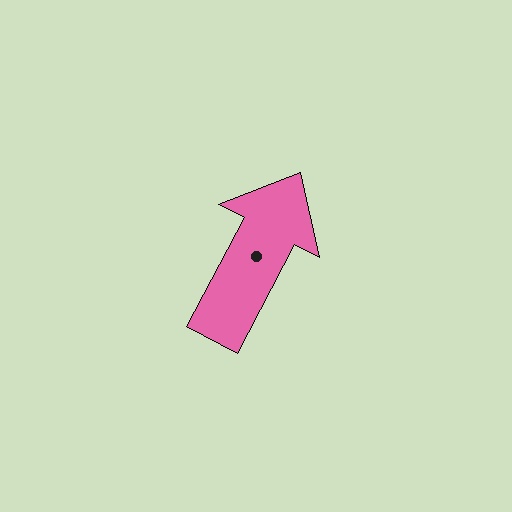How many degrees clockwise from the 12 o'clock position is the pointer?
Approximately 28 degrees.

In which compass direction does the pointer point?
Northeast.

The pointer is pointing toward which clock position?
Roughly 1 o'clock.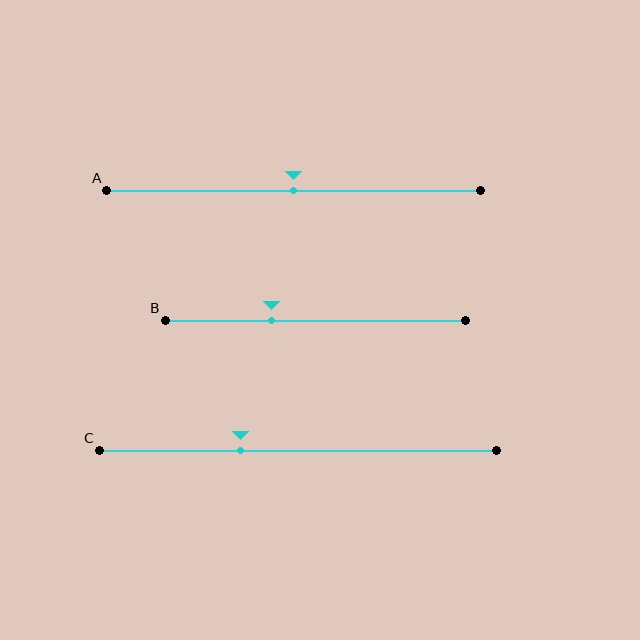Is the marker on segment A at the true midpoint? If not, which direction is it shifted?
Yes, the marker on segment A is at the true midpoint.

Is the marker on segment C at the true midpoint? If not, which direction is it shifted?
No, the marker on segment C is shifted to the left by about 14% of the segment length.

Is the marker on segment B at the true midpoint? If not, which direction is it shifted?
No, the marker on segment B is shifted to the left by about 15% of the segment length.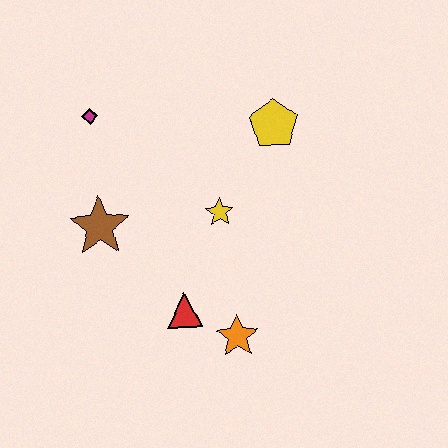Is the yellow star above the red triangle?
Yes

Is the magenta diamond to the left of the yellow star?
Yes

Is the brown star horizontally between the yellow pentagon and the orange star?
No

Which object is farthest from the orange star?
The magenta diamond is farthest from the orange star.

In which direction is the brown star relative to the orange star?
The brown star is to the left of the orange star.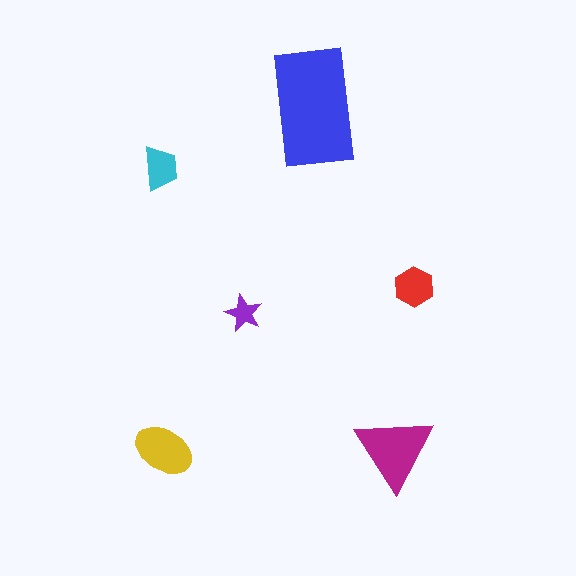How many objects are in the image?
There are 6 objects in the image.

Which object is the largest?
The blue rectangle.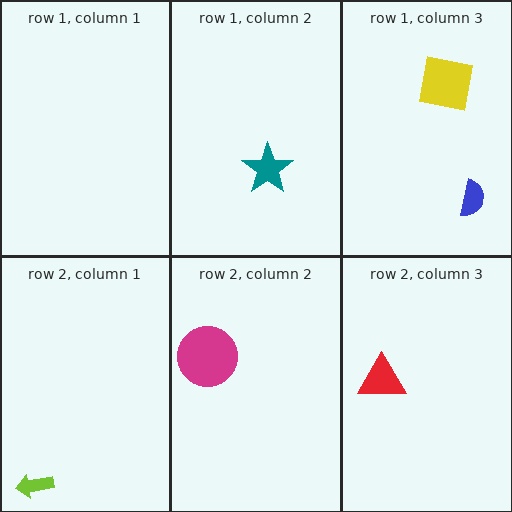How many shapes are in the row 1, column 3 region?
2.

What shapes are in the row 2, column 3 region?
The red triangle.